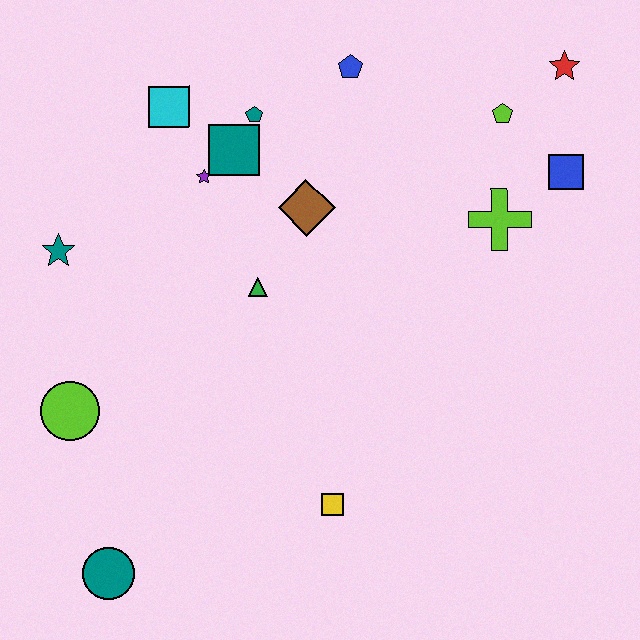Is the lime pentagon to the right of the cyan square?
Yes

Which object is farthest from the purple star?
The teal circle is farthest from the purple star.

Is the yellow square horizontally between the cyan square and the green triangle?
No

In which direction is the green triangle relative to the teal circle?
The green triangle is above the teal circle.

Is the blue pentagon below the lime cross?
No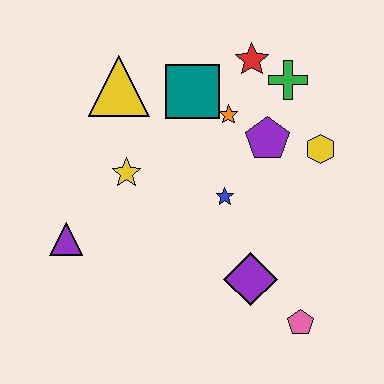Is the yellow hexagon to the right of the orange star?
Yes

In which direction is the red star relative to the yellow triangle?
The red star is to the right of the yellow triangle.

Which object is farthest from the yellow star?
The pink pentagon is farthest from the yellow star.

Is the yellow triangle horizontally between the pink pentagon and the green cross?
No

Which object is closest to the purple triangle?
The yellow star is closest to the purple triangle.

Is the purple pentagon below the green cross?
Yes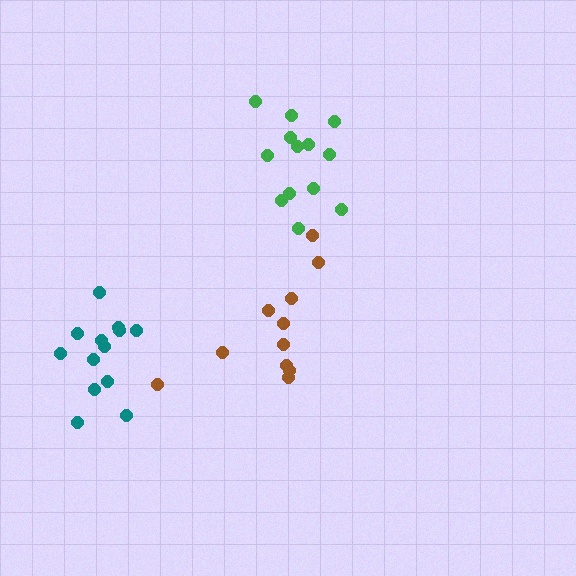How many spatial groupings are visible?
There are 3 spatial groupings.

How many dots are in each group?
Group 1: 11 dots, Group 2: 13 dots, Group 3: 13 dots (37 total).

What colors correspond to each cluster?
The clusters are colored: brown, green, teal.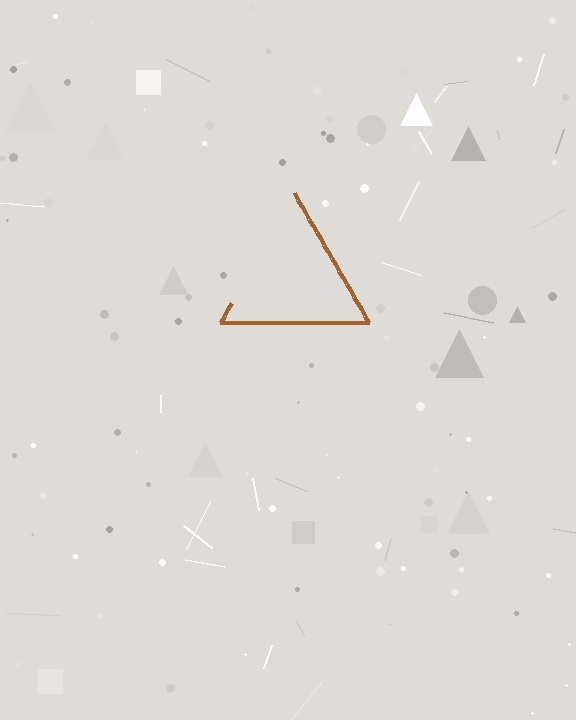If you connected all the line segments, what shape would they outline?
They would outline a triangle.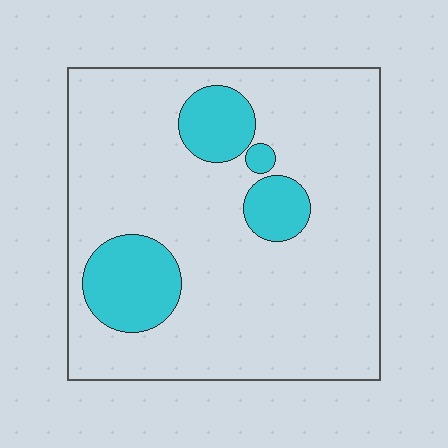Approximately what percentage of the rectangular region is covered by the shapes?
Approximately 15%.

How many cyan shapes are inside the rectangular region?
4.